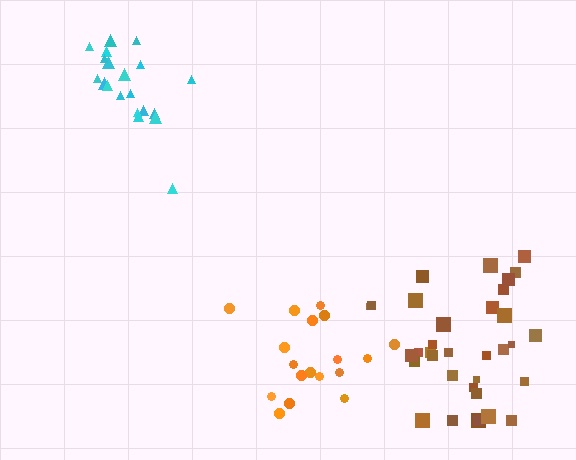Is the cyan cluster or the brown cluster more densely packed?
Brown.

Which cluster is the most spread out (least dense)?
Cyan.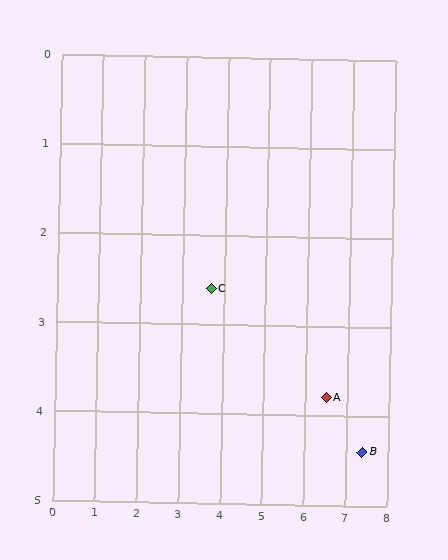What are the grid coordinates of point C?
Point C is at approximately (3.7, 2.6).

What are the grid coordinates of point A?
Point A is at approximately (6.5, 3.8).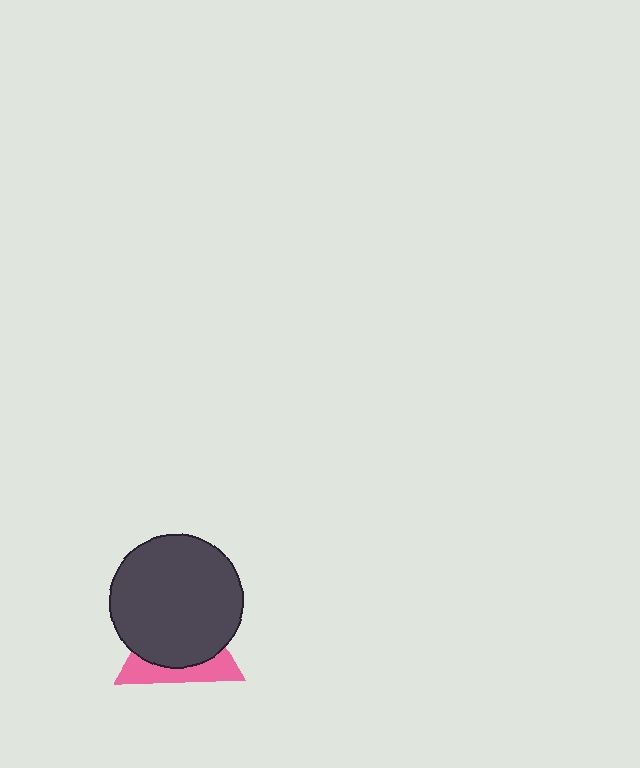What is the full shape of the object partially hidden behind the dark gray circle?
The partially hidden object is a pink triangle.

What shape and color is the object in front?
The object in front is a dark gray circle.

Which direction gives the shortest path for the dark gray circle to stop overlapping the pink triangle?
Moving up gives the shortest separation.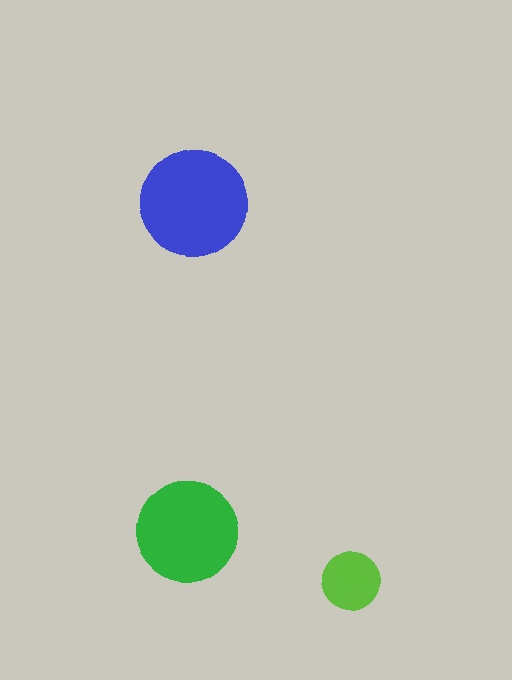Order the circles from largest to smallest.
the blue one, the green one, the lime one.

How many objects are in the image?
There are 3 objects in the image.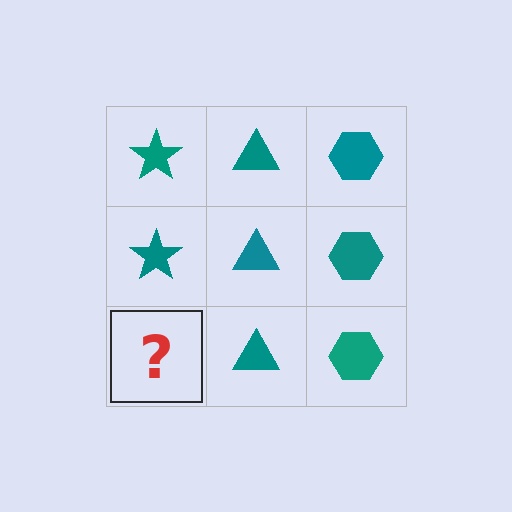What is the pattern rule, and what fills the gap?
The rule is that each column has a consistent shape. The gap should be filled with a teal star.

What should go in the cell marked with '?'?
The missing cell should contain a teal star.